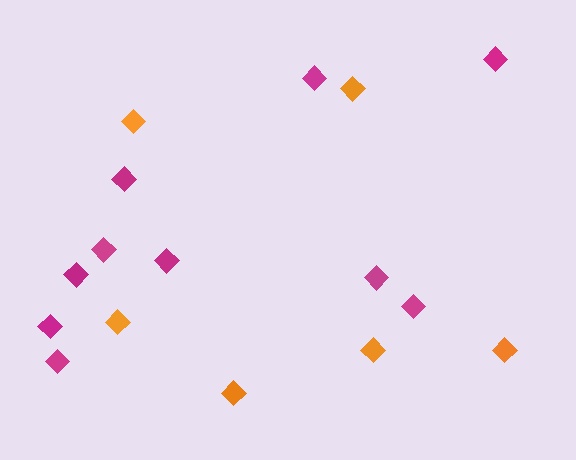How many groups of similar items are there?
There are 2 groups: one group of magenta diamonds (10) and one group of orange diamonds (6).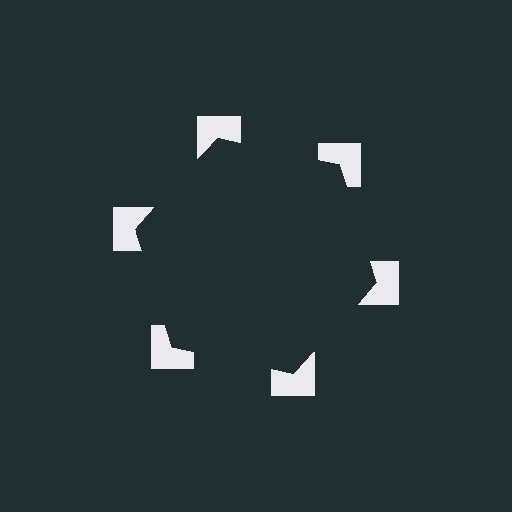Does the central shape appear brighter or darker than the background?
It typically appears slightly darker than the background, even though no actual brightness change is drawn.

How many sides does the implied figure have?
6 sides.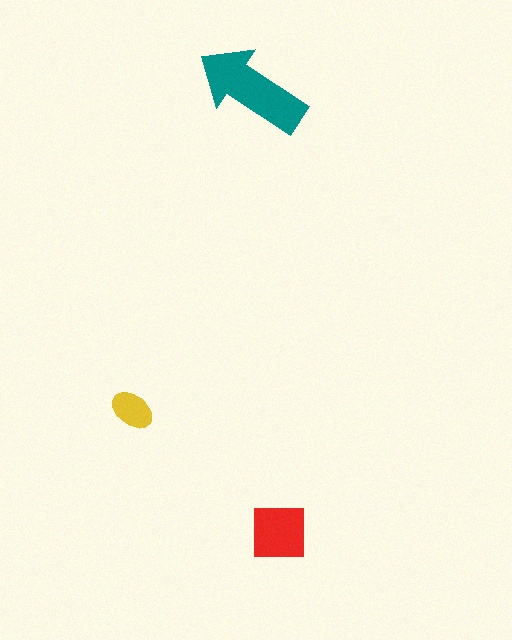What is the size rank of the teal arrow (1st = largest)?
1st.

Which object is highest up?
The teal arrow is topmost.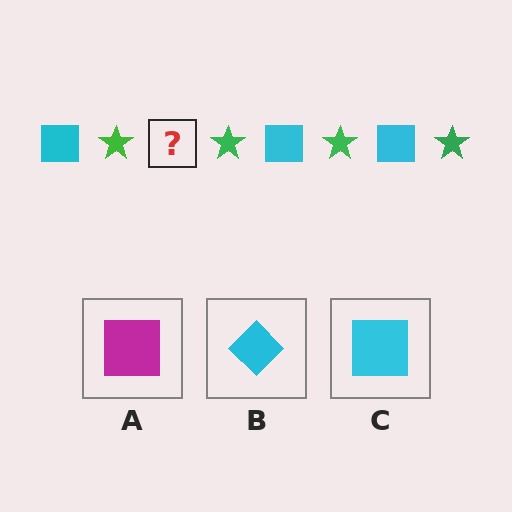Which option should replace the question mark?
Option C.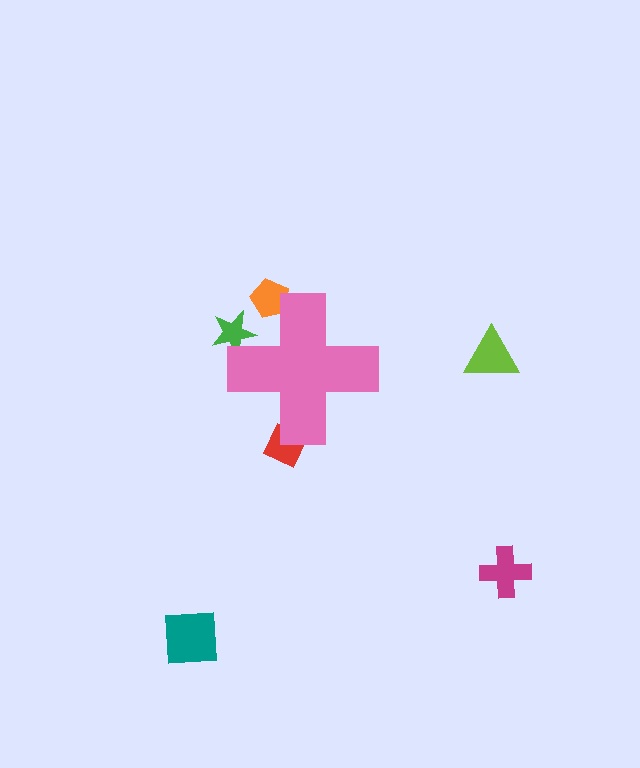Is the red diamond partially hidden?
Yes, the red diamond is partially hidden behind the pink cross.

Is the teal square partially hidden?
No, the teal square is fully visible.